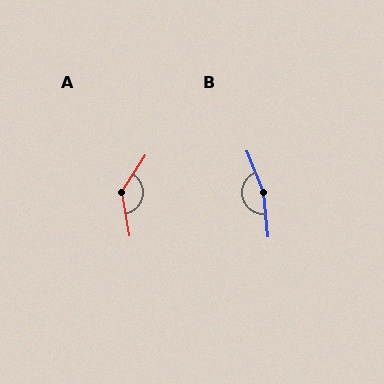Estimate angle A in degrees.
Approximately 136 degrees.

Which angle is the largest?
B, at approximately 164 degrees.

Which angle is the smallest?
A, at approximately 136 degrees.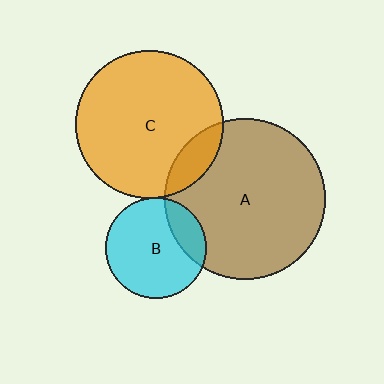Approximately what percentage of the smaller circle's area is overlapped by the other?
Approximately 20%.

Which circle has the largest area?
Circle A (brown).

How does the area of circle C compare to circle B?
Approximately 2.1 times.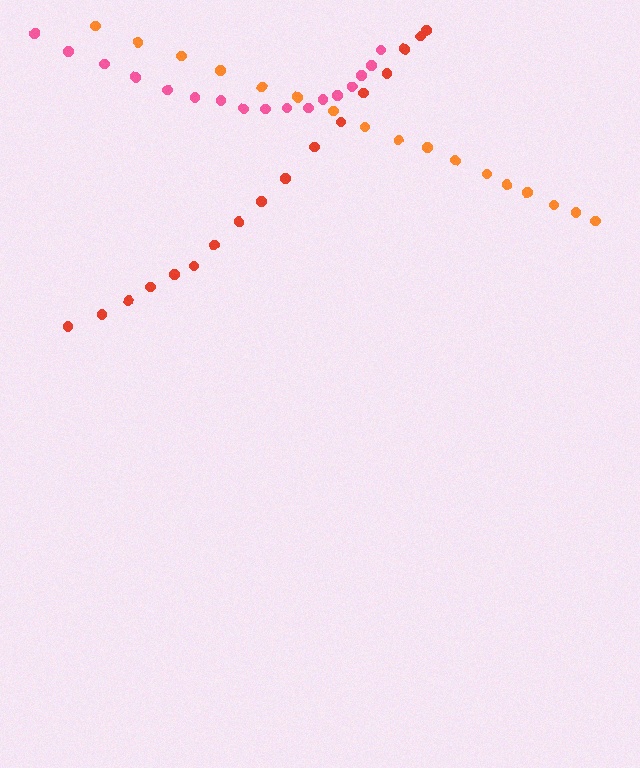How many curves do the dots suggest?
There are 3 distinct paths.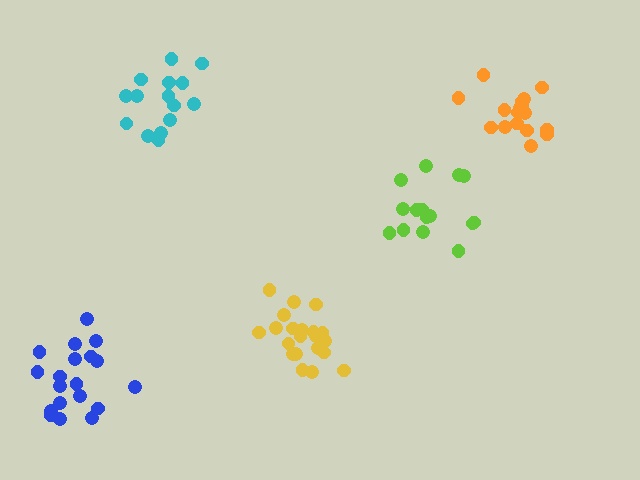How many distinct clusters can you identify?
There are 5 distinct clusters.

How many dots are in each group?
Group 1: 21 dots, Group 2: 17 dots, Group 3: 15 dots, Group 4: 15 dots, Group 5: 19 dots (87 total).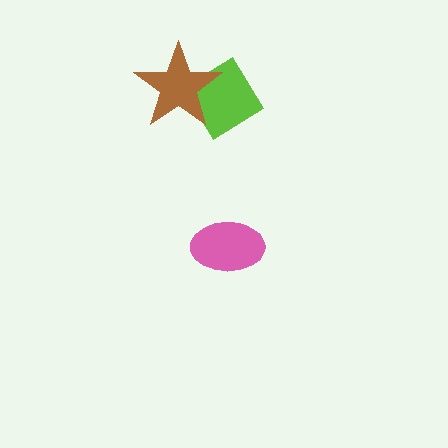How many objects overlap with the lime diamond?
1 object overlaps with the lime diamond.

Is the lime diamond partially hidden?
Yes, it is partially covered by another shape.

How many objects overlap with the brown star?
1 object overlaps with the brown star.